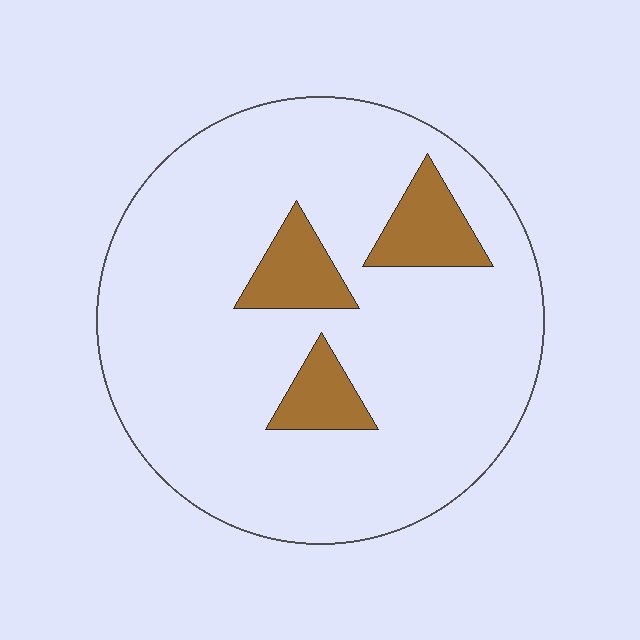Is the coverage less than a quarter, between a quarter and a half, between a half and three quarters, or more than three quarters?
Less than a quarter.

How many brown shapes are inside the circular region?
3.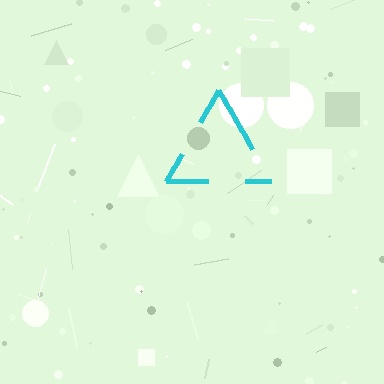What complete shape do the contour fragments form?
The contour fragments form a triangle.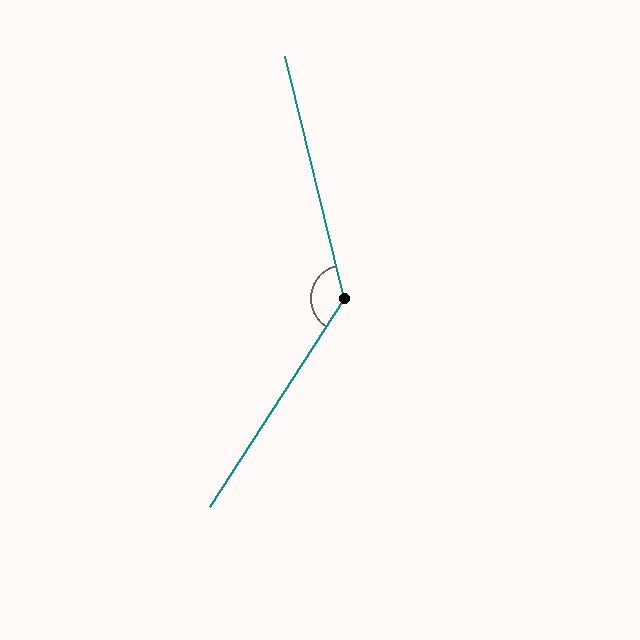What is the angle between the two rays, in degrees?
Approximately 133 degrees.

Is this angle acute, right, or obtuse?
It is obtuse.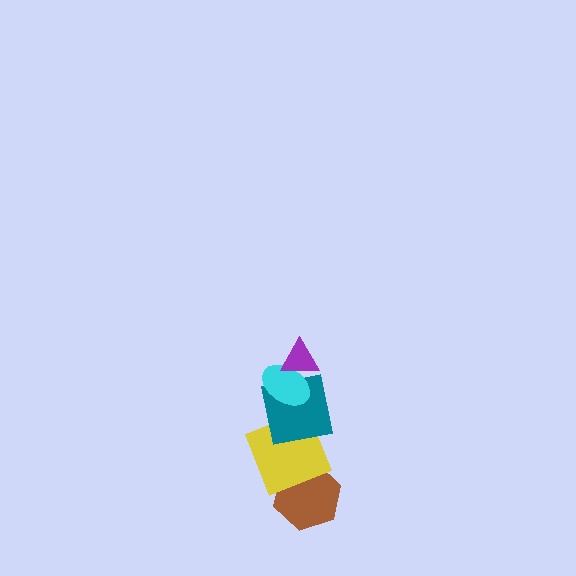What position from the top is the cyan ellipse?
The cyan ellipse is 2nd from the top.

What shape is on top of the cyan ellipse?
The purple triangle is on top of the cyan ellipse.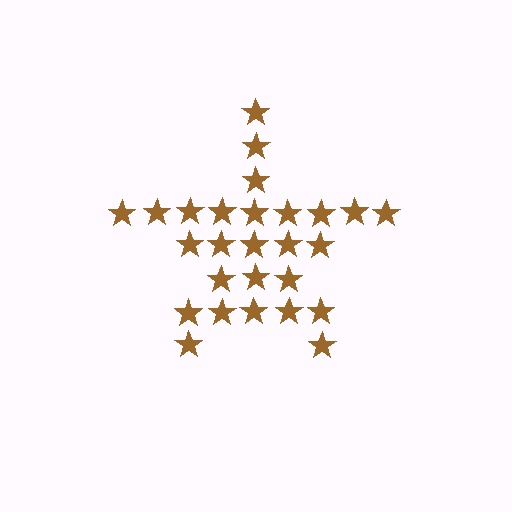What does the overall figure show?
The overall figure shows a star.